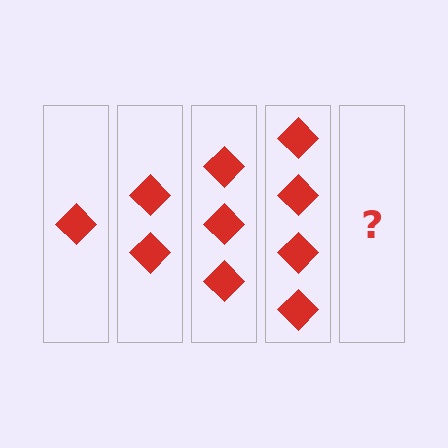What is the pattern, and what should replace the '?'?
The pattern is that each step adds one more diamond. The '?' should be 5 diamonds.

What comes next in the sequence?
The next element should be 5 diamonds.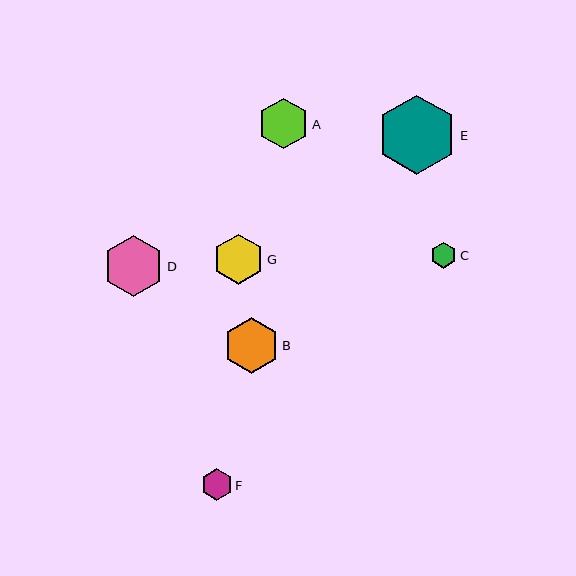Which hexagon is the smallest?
Hexagon C is the smallest with a size of approximately 26 pixels.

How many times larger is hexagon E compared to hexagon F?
Hexagon E is approximately 2.5 times the size of hexagon F.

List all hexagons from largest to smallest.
From largest to smallest: E, D, B, A, G, F, C.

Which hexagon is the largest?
Hexagon E is the largest with a size of approximately 79 pixels.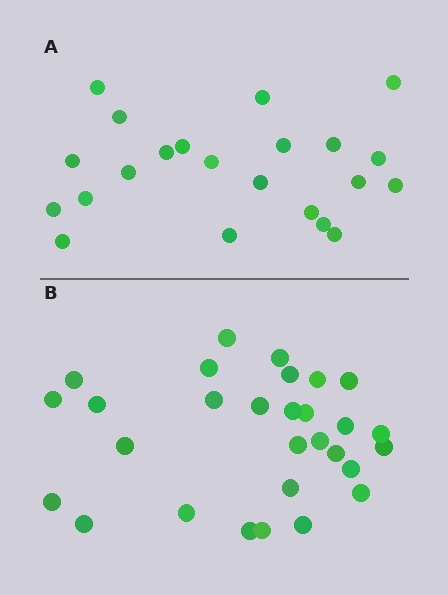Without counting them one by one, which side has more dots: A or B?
Region B (the bottom region) has more dots.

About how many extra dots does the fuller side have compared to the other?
Region B has roughly 8 or so more dots than region A.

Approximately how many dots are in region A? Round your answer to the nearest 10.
About 20 dots. (The exact count is 22, which rounds to 20.)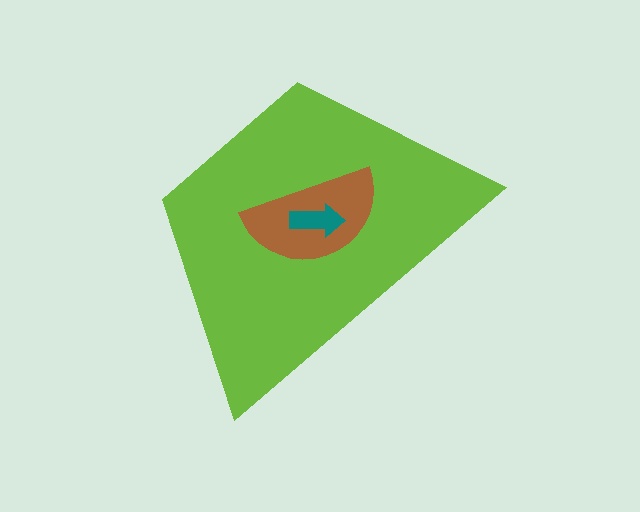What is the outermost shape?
The lime trapezoid.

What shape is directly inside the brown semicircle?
The teal arrow.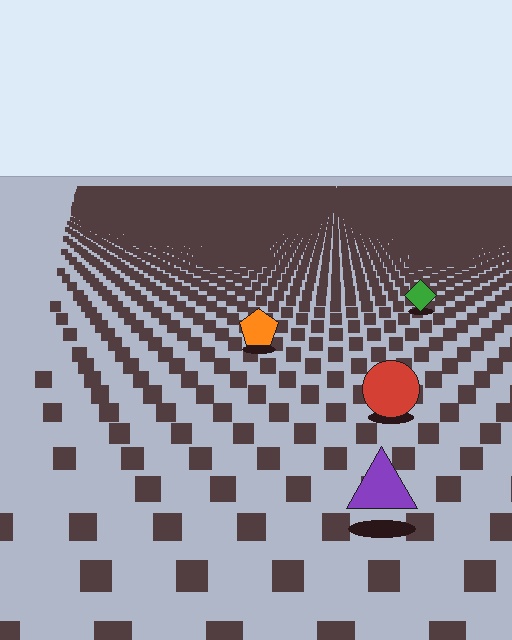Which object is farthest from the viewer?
The green diamond is farthest from the viewer. It appears smaller and the ground texture around it is denser.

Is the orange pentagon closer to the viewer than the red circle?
No. The red circle is closer — you can tell from the texture gradient: the ground texture is coarser near it.